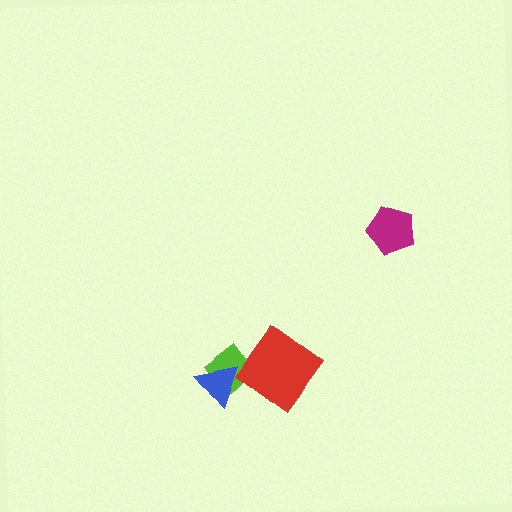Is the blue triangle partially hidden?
Yes, it is partially covered by another shape.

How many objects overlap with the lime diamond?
2 objects overlap with the lime diamond.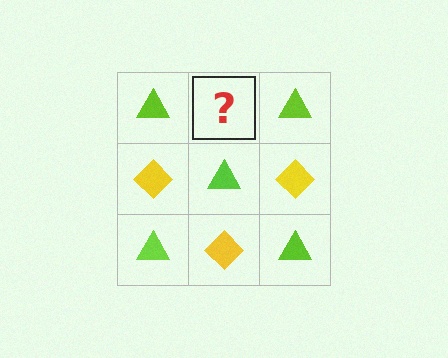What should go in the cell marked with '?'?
The missing cell should contain a yellow diamond.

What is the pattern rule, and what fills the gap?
The rule is that it alternates lime triangle and yellow diamond in a checkerboard pattern. The gap should be filled with a yellow diamond.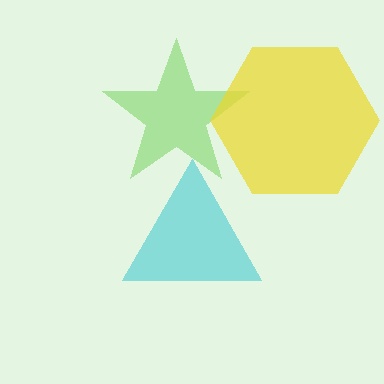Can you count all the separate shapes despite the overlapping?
Yes, there are 3 separate shapes.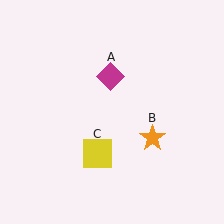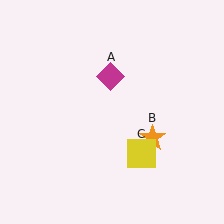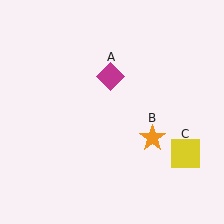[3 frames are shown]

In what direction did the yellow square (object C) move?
The yellow square (object C) moved right.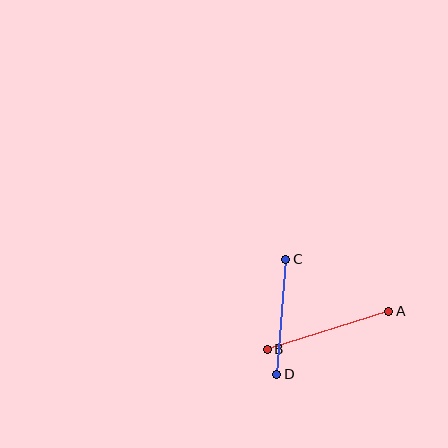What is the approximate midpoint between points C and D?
The midpoint is at approximately (281, 317) pixels.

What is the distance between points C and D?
The distance is approximately 115 pixels.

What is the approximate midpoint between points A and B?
The midpoint is at approximately (328, 330) pixels.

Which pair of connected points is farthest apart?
Points A and B are farthest apart.